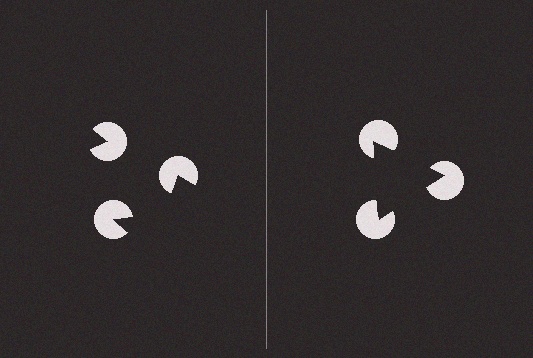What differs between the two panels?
The pac-man discs are positioned identically on both sides; only the wedge orientations differ. On the right they align to a triangle; on the left they are misaligned.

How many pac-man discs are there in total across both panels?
6 — 3 on each side.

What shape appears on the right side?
An illusory triangle.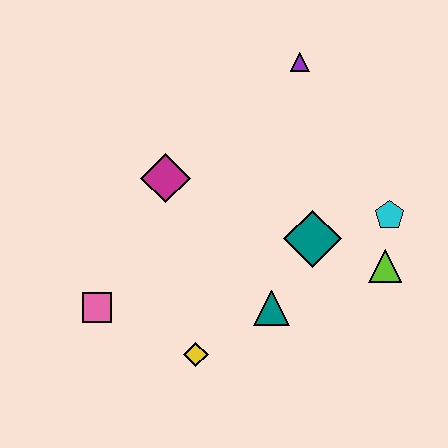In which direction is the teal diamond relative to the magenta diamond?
The teal diamond is to the right of the magenta diamond.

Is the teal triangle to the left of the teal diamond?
Yes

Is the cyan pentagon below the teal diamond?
No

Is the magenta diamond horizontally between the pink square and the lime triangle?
Yes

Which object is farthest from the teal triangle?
The purple triangle is farthest from the teal triangle.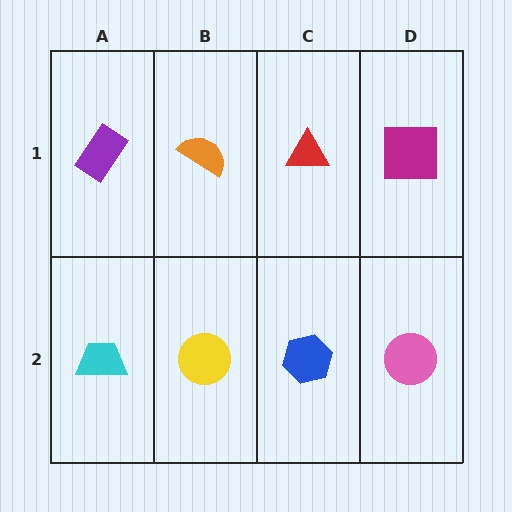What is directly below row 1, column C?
A blue hexagon.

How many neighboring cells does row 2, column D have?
2.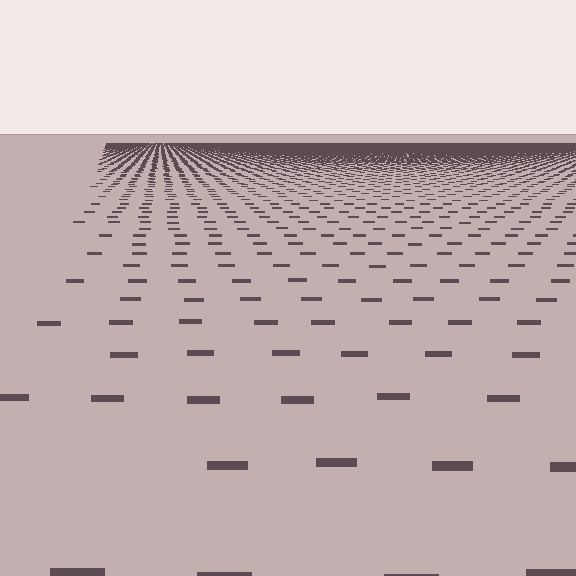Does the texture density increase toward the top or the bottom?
Density increases toward the top.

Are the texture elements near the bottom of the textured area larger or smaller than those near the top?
Larger. Near the bottom, elements are closer to the viewer and appear at a bigger on-screen size.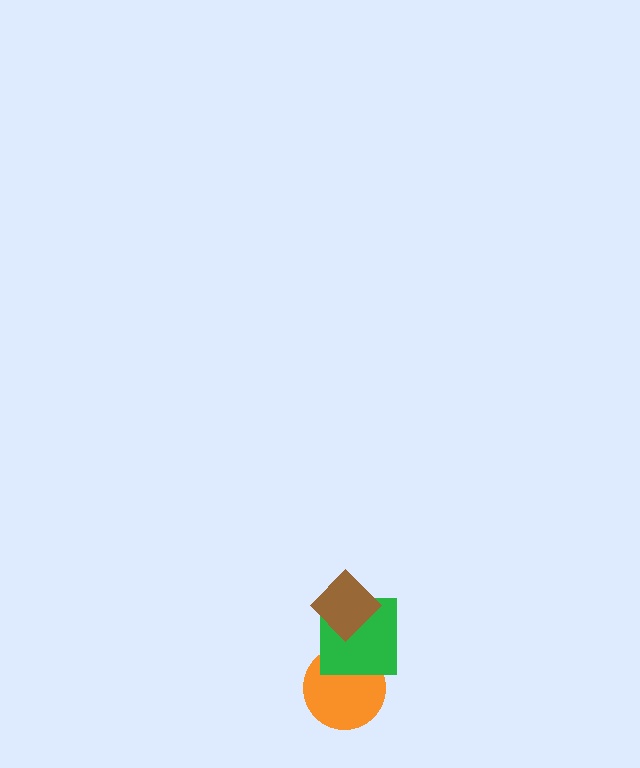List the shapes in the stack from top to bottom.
From top to bottom: the brown diamond, the green square, the orange circle.